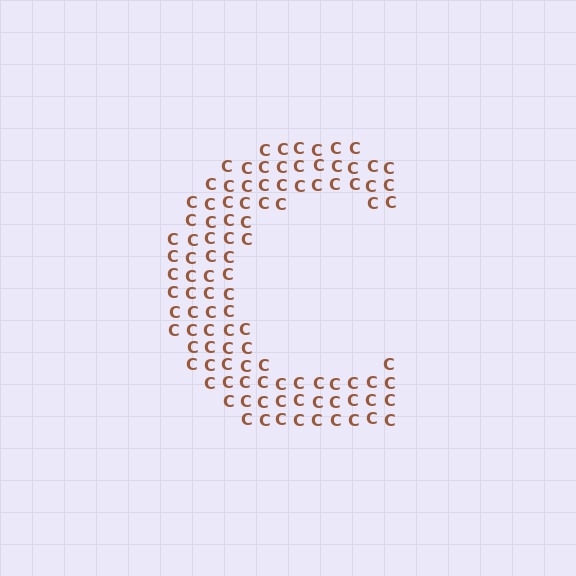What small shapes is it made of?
It is made of small letter C's.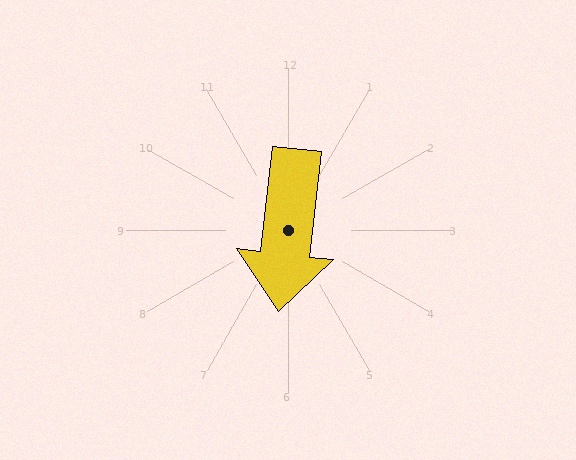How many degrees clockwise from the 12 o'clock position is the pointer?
Approximately 186 degrees.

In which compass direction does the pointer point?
South.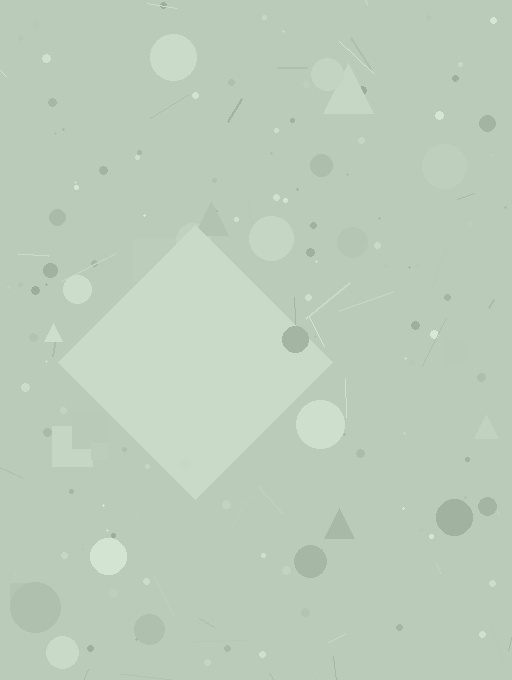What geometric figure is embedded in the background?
A diamond is embedded in the background.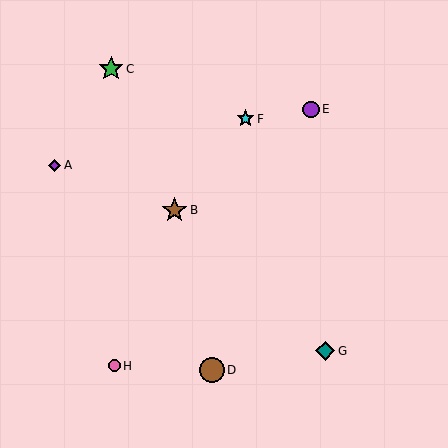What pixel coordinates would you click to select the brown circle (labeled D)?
Click at (212, 370) to select the brown circle D.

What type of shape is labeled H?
Shape H is a pink circle.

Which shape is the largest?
The brown circle (labeled D) is the largest.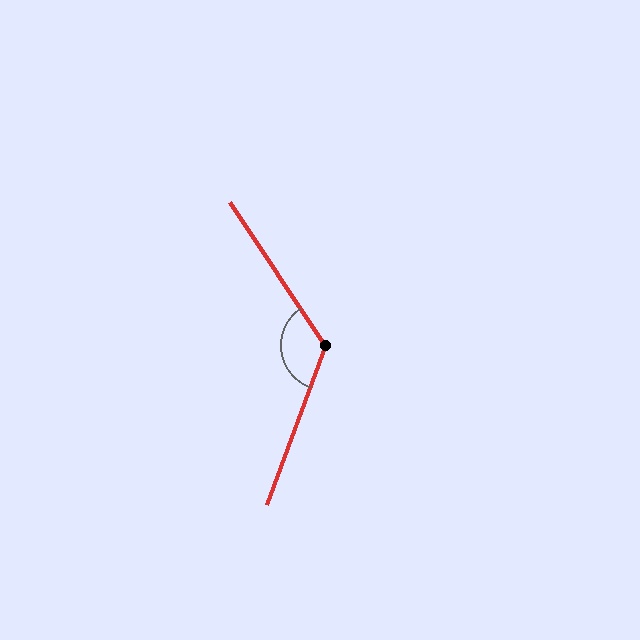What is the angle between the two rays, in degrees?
Approximately 126 degrees.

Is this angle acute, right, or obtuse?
It is obtuse.